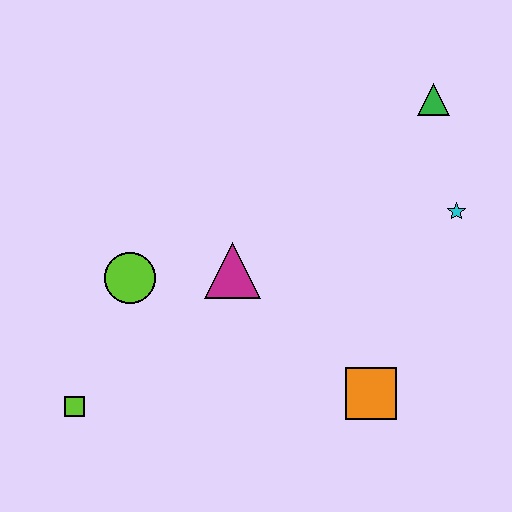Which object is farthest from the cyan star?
The lime square is farthest from the cyan star.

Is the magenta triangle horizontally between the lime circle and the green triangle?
Yes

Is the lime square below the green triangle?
Yes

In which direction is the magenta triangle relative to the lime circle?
The magenta triangle is to the right of the lime circle.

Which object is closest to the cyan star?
The green triangle is closest to the cyan star.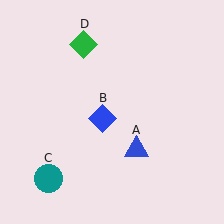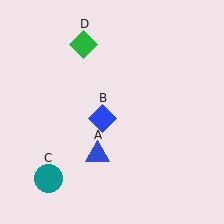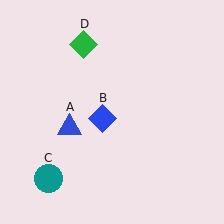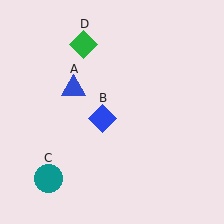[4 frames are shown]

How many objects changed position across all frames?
1 object changed position: blue triangle (object A).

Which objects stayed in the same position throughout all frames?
Blue diamond (object B) and teal circle (object C) and green diamond (object D) remained stationary.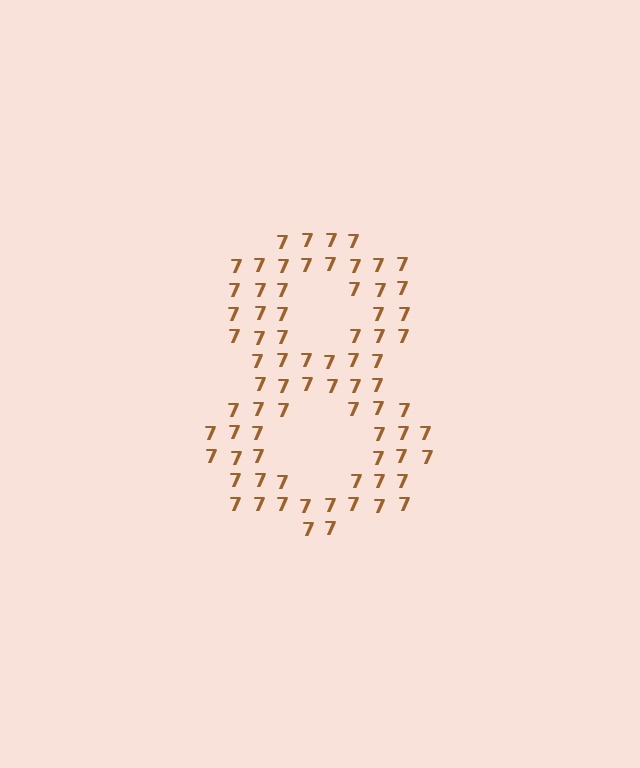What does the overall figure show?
The overall figure shows the digit 8.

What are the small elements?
The small elements are digit 7's.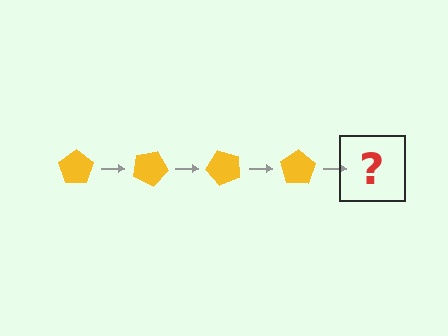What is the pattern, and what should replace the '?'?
The pattern is that the pentagon rotates 25 degrees each step. The '?' should be a yellow pentagon rotated 100 degrees.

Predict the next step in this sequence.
The next step is a yellow pentagon rotated 100 degrees.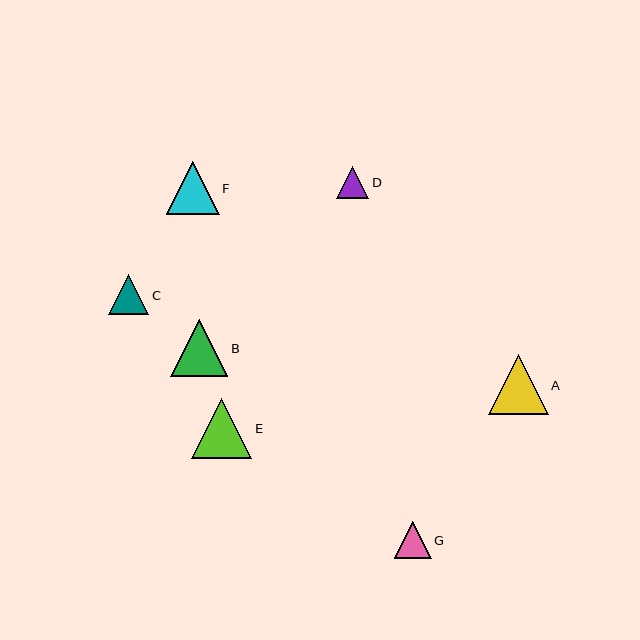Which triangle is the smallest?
Triangle D is the smallest with a size of approximately 33 pixels.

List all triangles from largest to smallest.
From largest to smallest: E, A, B, F, C, G, D.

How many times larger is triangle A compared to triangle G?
Triangle A is approximately 1.6 times the size of triangle G.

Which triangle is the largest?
Triangle E is the largest with a size of approximately 61 pixels.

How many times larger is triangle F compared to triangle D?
Triangle F is approximately 1.6 times the size of triangle D.